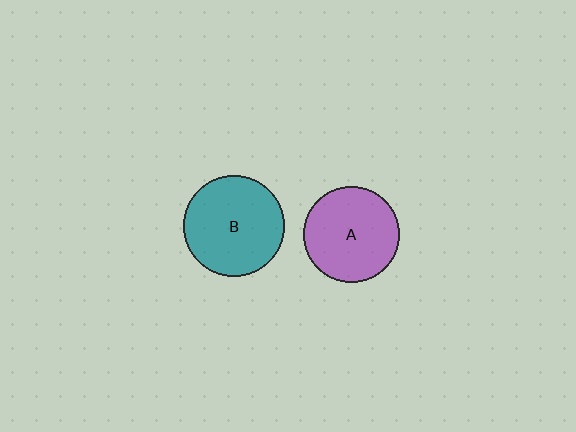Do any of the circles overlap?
No, none of the circles overlap.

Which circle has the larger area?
Circle B (teal).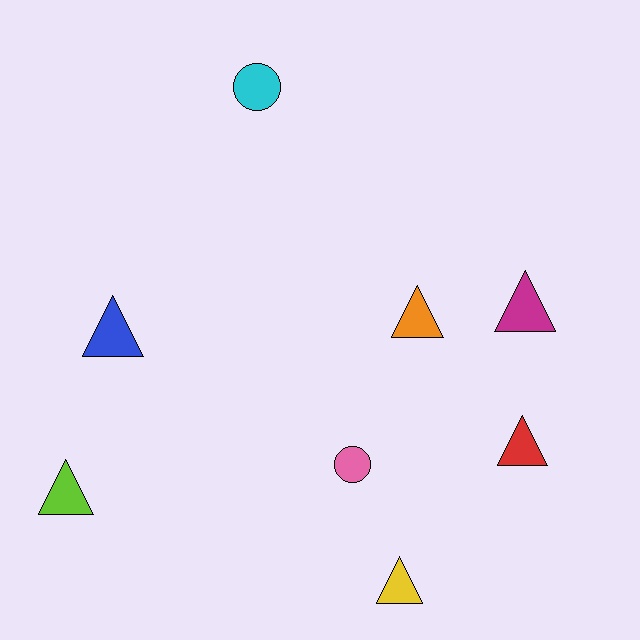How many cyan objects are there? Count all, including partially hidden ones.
There is 1 cyan object.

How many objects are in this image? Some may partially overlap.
There are 8 objects.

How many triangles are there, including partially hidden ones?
There are 6 triangles.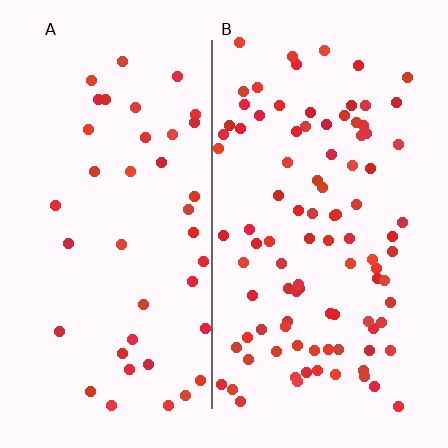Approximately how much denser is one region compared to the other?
Approximately 2.4× — region B over region A.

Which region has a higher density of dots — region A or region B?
B (the right).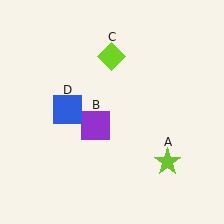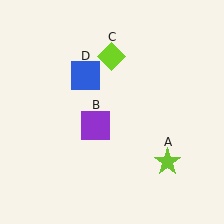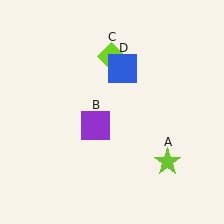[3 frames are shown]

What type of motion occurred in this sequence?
The blue square (object D) rotated clockwise around the center of the scene.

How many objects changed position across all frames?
1 object changed position: blue square (object D).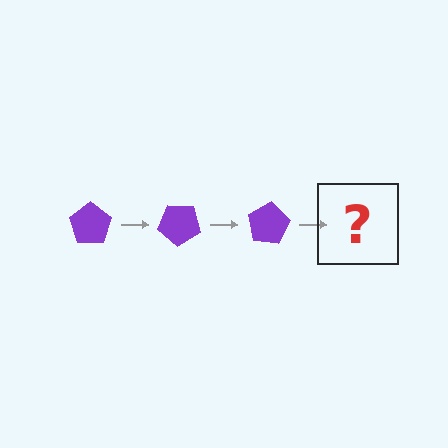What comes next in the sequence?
The next element should be a purple pentagon rotated 120 degrees.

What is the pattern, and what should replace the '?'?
The pattern is that the pentagon rotates 40 degrees each step. The '?' should be a purple pentagon rotated 120 degrees.